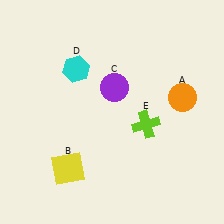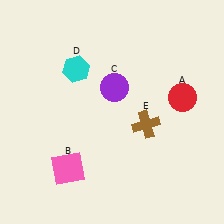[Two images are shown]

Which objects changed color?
A changed from orange to red. B changed from yellow to pink. E changed from lime to brown.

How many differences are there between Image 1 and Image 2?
There are 3 differences between the two images.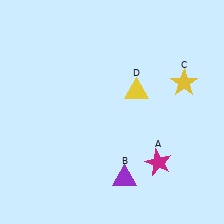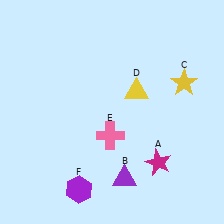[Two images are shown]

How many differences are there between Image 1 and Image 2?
There are 2 differences between the two images.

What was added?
A pink cross (E), a purple hexagon (F) were added in Image 2.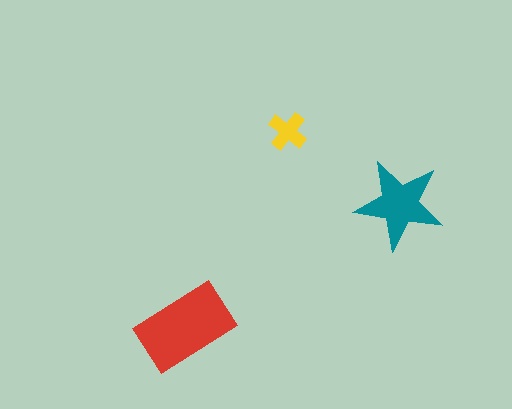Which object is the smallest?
The yellow cross.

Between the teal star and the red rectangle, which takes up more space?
The red rectangle.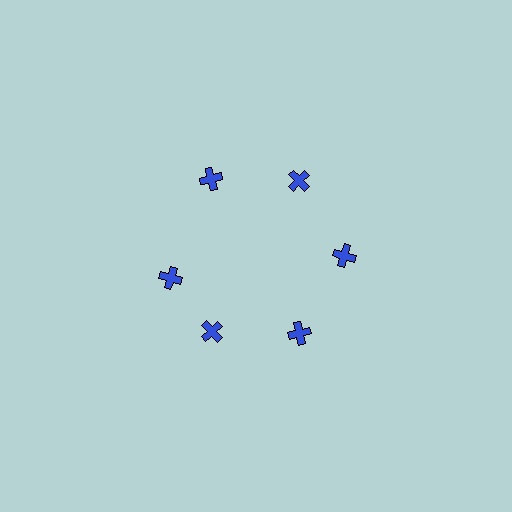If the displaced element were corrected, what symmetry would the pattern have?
It would have 6-fold rotational symmetry — the pattern would map onto itself every 60 degrees.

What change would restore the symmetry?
The symmetry would be restored by rotating it back into even spacing with its neighbors so that all 6 crosses sit at equal angles and equal distance from the center.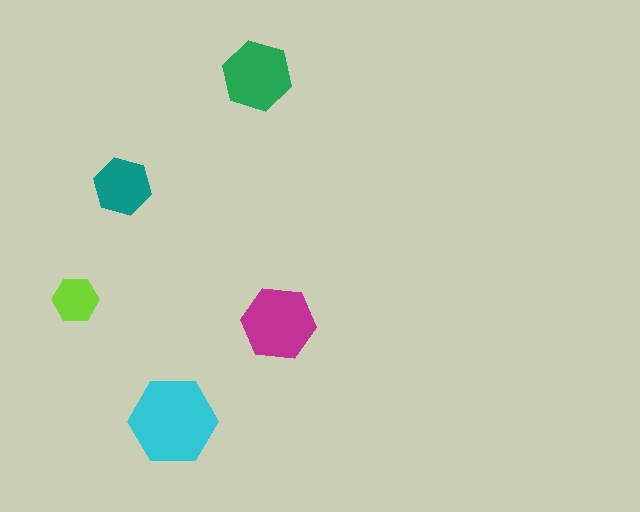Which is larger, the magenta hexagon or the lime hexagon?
The magenta one.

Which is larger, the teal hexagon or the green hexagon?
The green one.